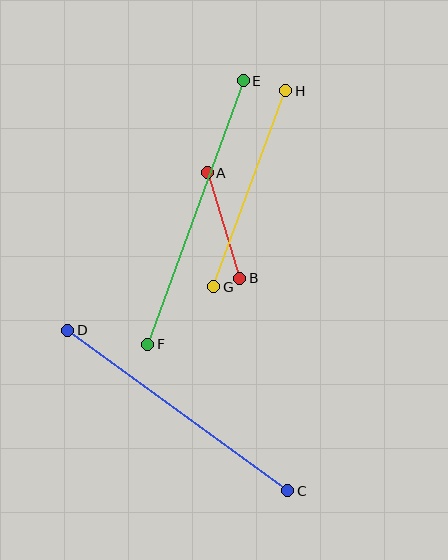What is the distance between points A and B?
The distance is approximately 110 pixels.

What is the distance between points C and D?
The distance is approximately 272 pixels.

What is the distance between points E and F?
The distance is approximately 280 pixels.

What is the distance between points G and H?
The distance is approximately 209 pixels.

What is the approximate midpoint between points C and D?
The midpoint is at approximately (178, 411) pixels.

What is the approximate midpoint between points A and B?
The midpoint is at approximately (223, 226) pixels.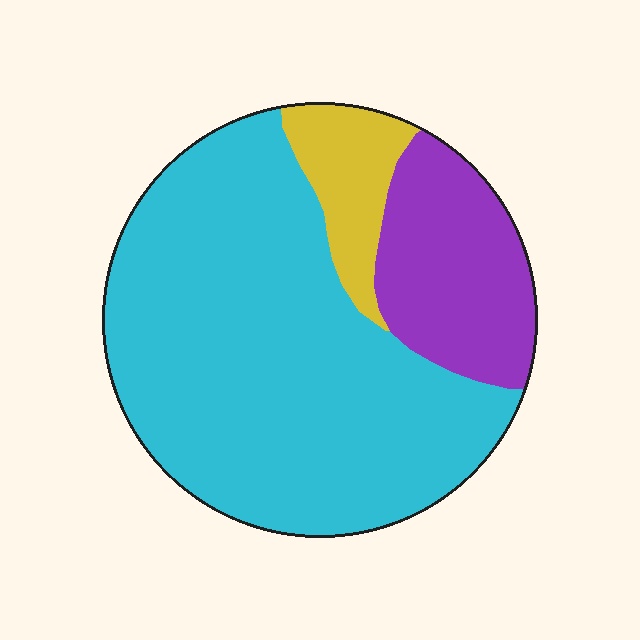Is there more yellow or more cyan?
Cyan.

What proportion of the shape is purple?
Purple covers about 20% of the shape.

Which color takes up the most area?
Cyan, at roughly 70%.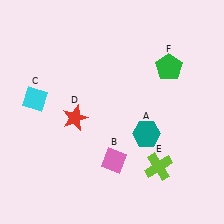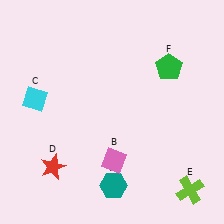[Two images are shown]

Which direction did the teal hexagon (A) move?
The teal hexagon (A) moved down.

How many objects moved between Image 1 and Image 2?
3 objects moved between the two images.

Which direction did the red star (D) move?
The red star (D) moved down.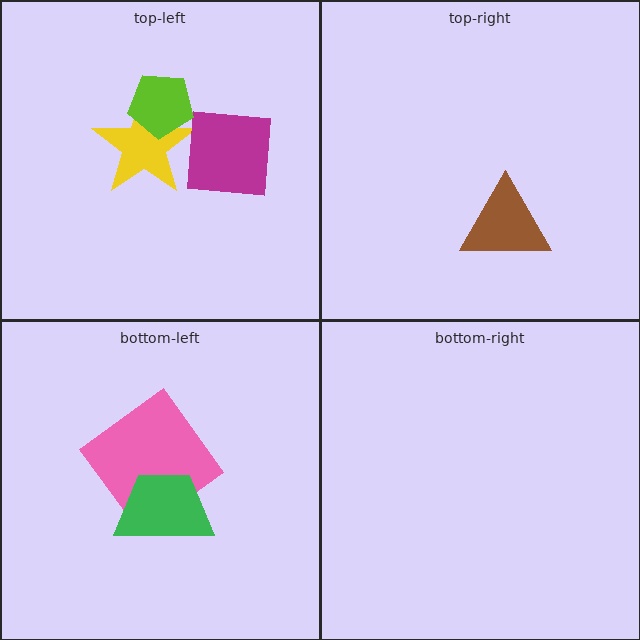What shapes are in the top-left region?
The yellow star, the magenta square, the lime pentagon.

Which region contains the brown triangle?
The top-right region.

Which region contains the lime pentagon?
The top-left region.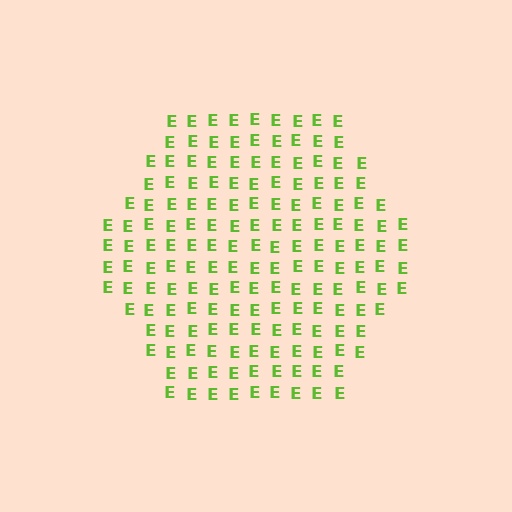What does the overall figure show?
The overall figure shows a hexagon.